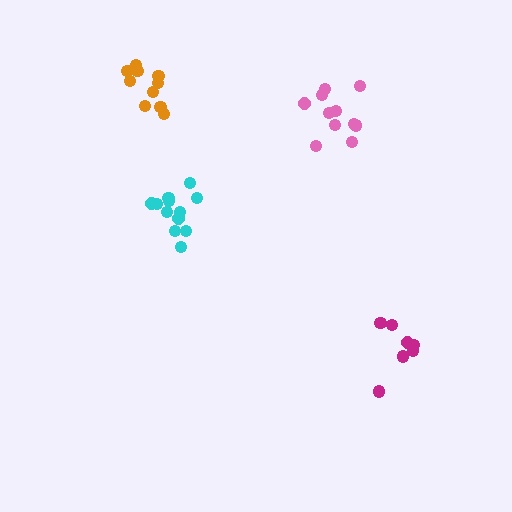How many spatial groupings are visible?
There are 4 spatial groupings.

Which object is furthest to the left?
The orange cluster is leftmost.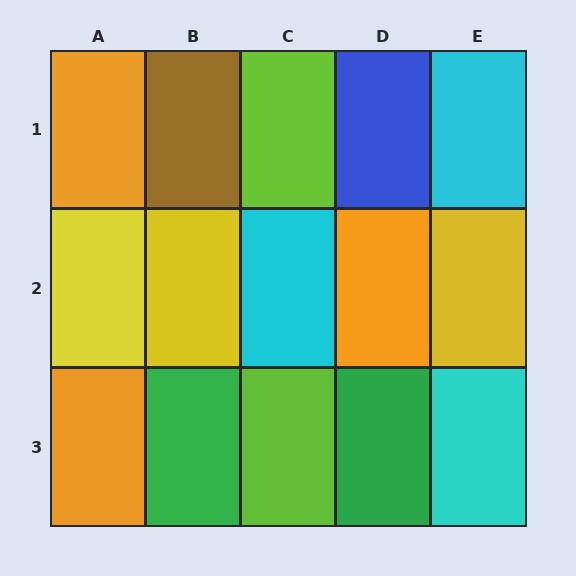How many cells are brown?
1 cell is brown.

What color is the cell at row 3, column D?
Green.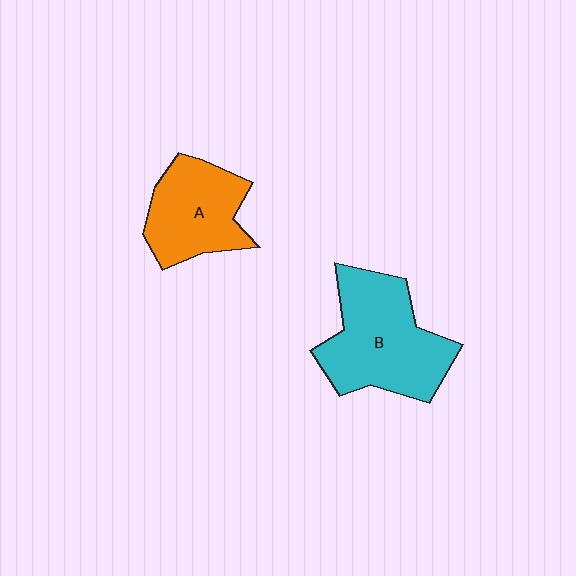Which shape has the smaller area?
Shape A (orange).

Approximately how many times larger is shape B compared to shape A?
Approximately 1.4 times.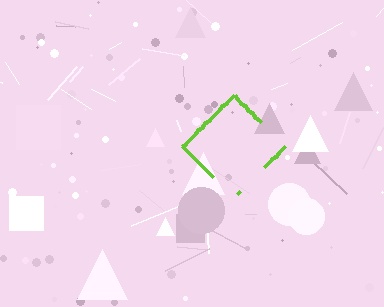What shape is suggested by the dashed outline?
The dashed outline suggests a diamond.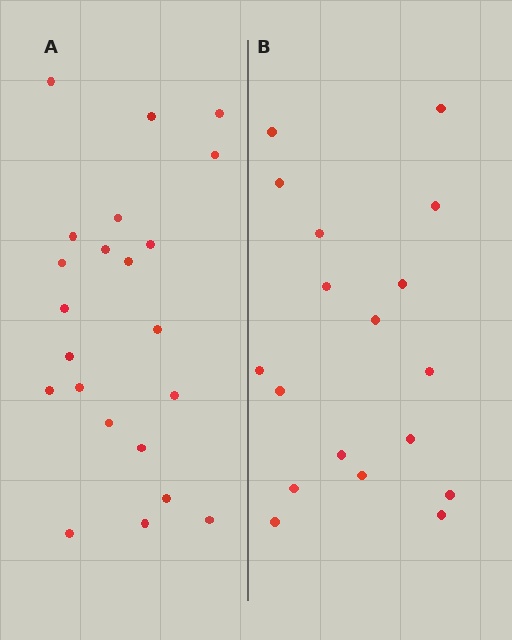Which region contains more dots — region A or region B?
Region A (the left region) has more dots.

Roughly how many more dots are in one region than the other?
Region A has about 4 more dots than region B.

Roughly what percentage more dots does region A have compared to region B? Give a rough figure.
About 20% more.